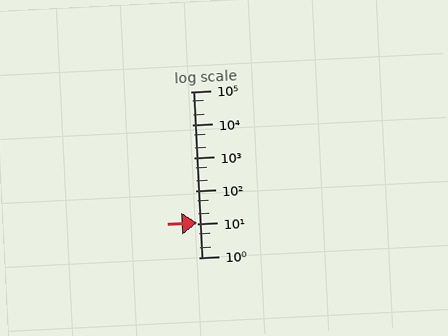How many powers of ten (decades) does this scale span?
The scale spans 5 decades, from 1 to 100000.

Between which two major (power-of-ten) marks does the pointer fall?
The pointer is between 10 and 100.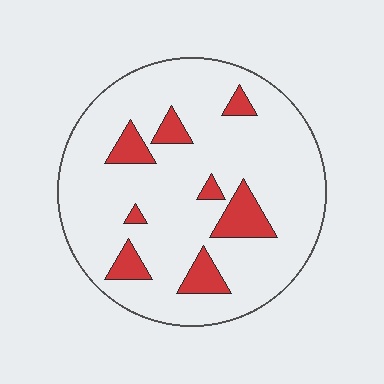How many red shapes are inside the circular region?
8.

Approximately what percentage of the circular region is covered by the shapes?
Approximately 15%.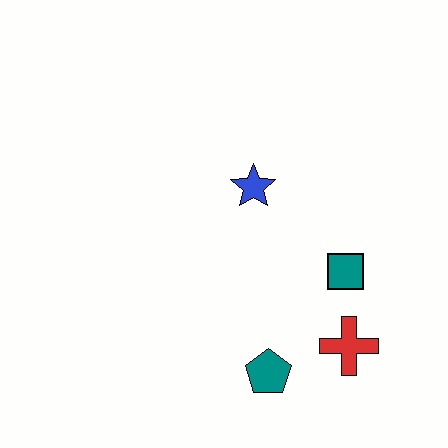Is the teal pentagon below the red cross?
Yes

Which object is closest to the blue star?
The teal square is closest to the blue star.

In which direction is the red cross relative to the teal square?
The red cross is below the teal square.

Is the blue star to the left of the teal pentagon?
Yes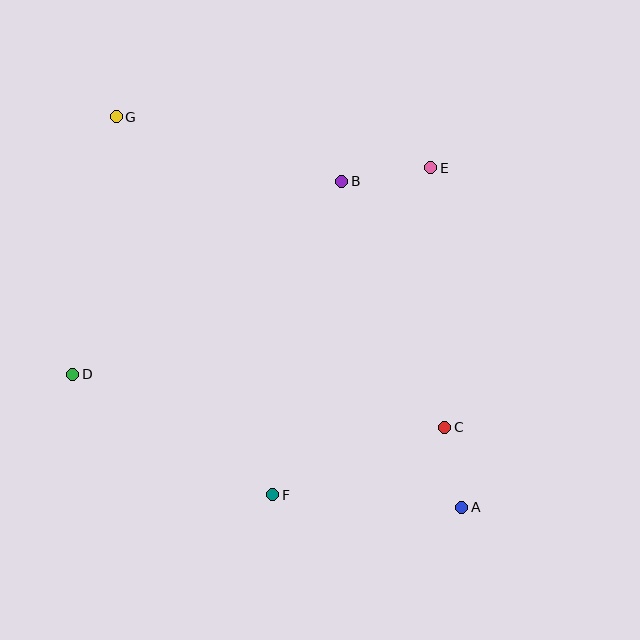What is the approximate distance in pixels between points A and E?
The distance between A and E is approximately 341 pixels.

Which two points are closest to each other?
Points A and C are closest to each other.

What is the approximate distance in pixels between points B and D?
The distance between B and D is approximately 331 pixels.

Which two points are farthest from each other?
Points A and G are farthest from each other.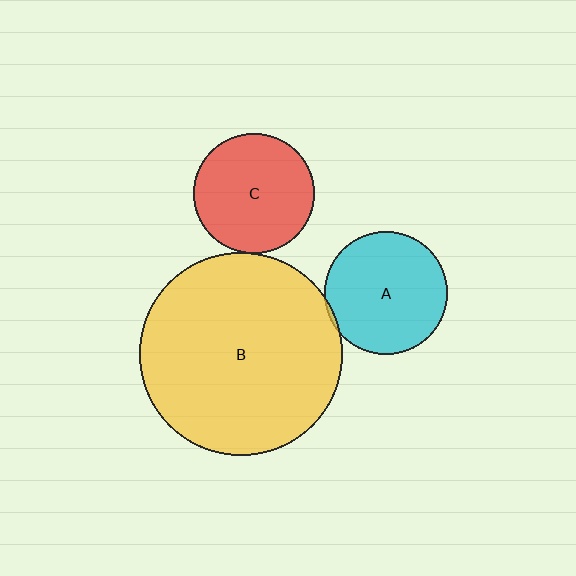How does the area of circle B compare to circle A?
Approximately 2.7 times.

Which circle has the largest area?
Circle B (yellow).